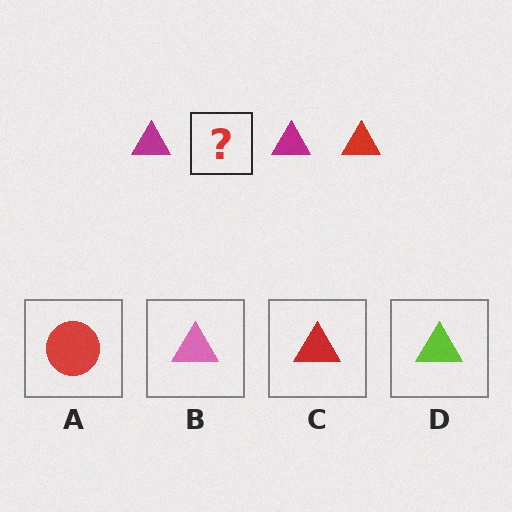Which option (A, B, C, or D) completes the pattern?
C.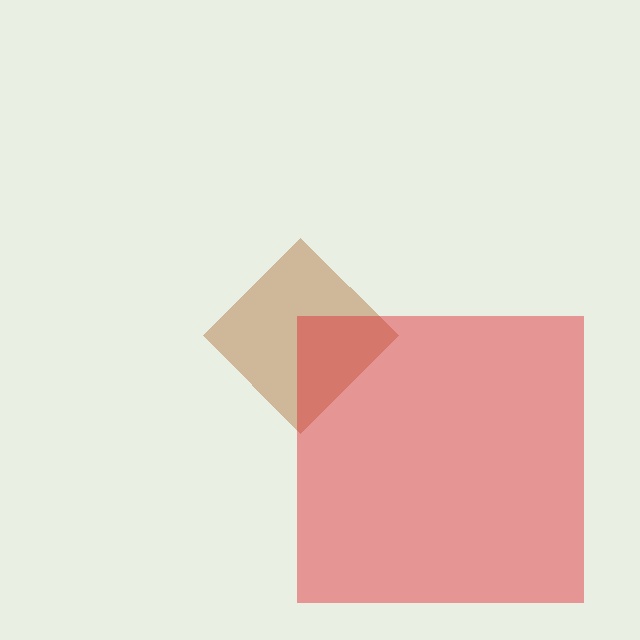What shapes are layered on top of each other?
The layered shapes are: a brown diamond, a red square.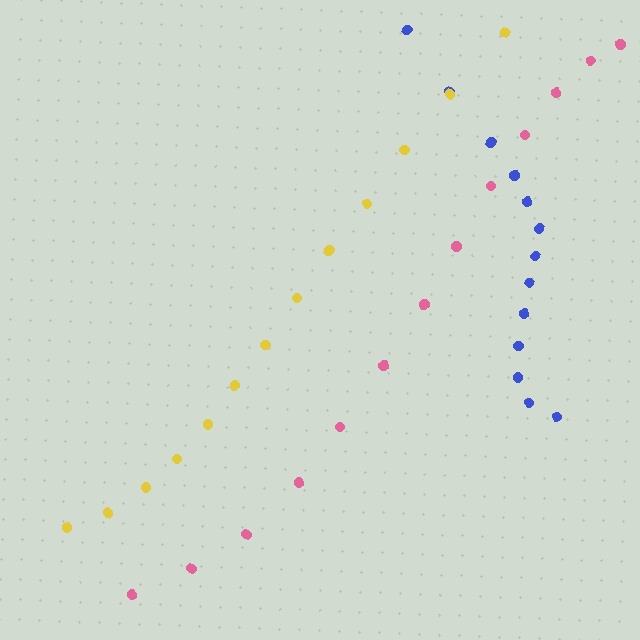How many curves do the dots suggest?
There are 3 distinct paths.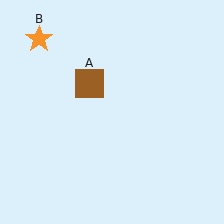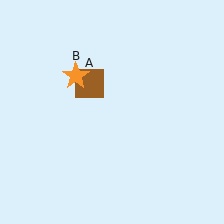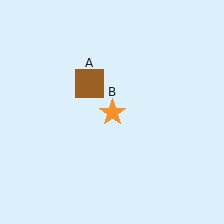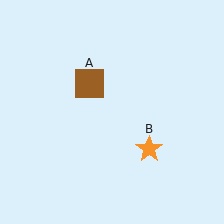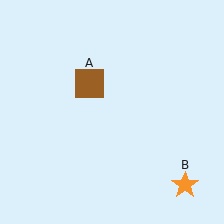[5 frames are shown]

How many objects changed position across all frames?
1 object changed position: orange star (object B).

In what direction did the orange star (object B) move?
The orange star (object B) moved down and to the right.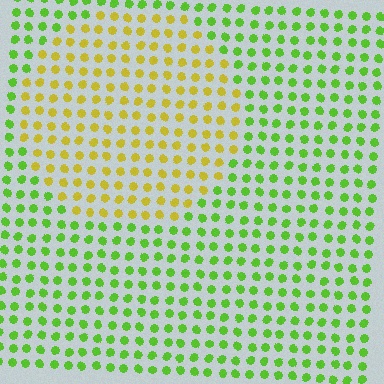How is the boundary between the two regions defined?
The boundary is defined purely by a slight shift in hue (about 48 degrees). Spacing, size, and orientation are identical on both sides.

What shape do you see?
I see a circle.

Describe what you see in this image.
The image is filled with small lime elements in a uniform arrangement. A circle-shaped region is visible where the elements are tinted to a slightly different hue, forming a subtle color boundary.